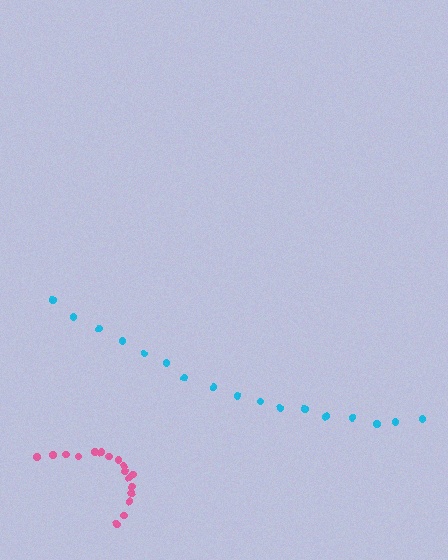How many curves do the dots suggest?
There are 2 distinct paths.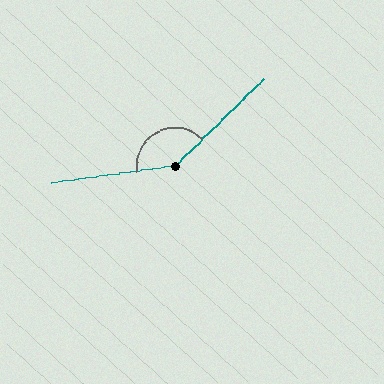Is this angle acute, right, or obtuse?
It is obtuse.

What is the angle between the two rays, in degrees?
Approximately 143 degrees.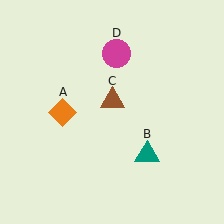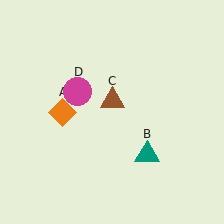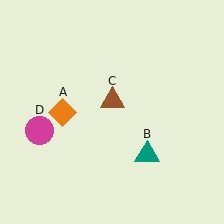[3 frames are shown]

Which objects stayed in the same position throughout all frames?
Orange diamond (object A) and teal triangle (object B) and brown triangle (object C) remained stationary.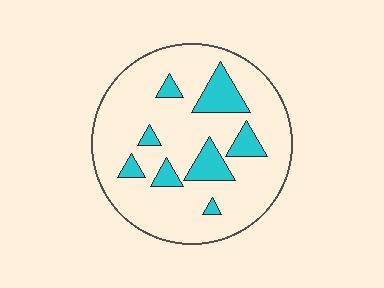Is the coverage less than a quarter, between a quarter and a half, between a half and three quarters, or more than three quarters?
Less than a quarter.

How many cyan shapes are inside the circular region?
8.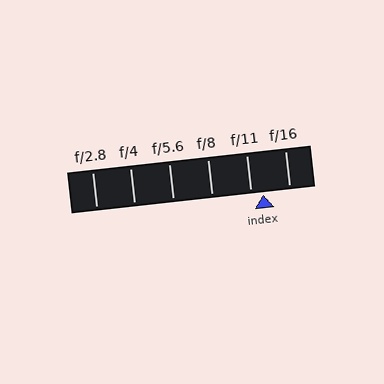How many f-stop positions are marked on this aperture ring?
There are 6 f-stop positions marked.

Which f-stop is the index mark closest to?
The index mark is closest to f/11.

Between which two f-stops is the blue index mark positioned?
The index mark is between f/11 and f/16.